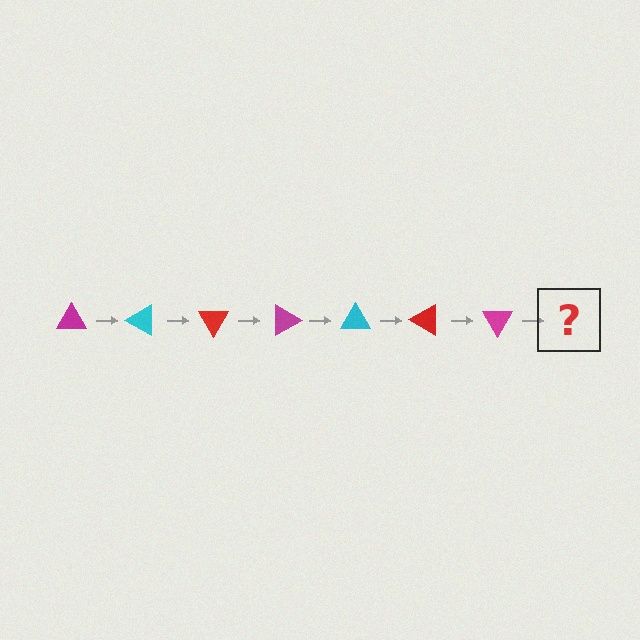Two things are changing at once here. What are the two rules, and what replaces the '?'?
The two rules are that it rotates 30 degrees each step and the color cycles through magenta, cyan, and red. The '?' should be a cyan triangle, rotated 210 degrees from the start.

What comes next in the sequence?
The next element should be a cyan triangle, rotated 210 degrees from the start.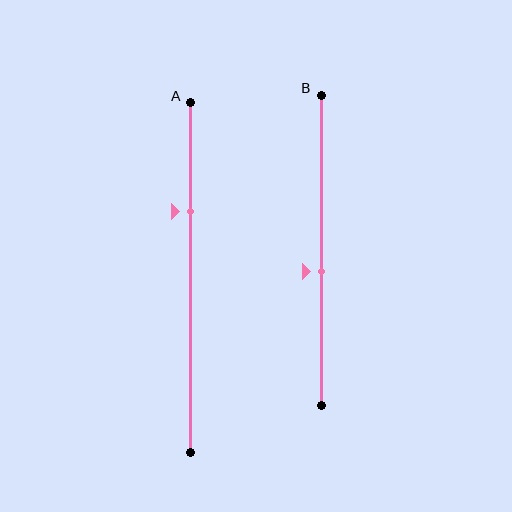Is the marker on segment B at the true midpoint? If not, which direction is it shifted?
No, the marker on segment B is shifted downward by about 7% of the segment length.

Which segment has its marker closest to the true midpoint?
Segment B has its marker closest to the true midpoint.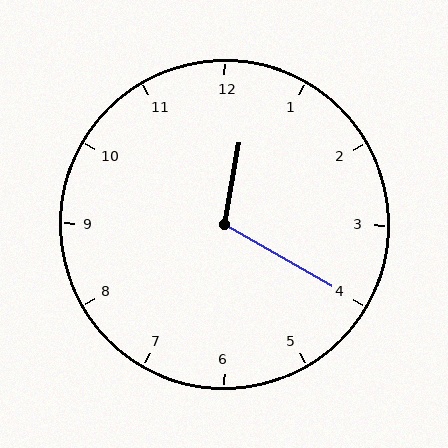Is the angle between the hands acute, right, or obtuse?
It is obtuse.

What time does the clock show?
12:20.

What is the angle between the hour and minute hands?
Approximately 110 degrees.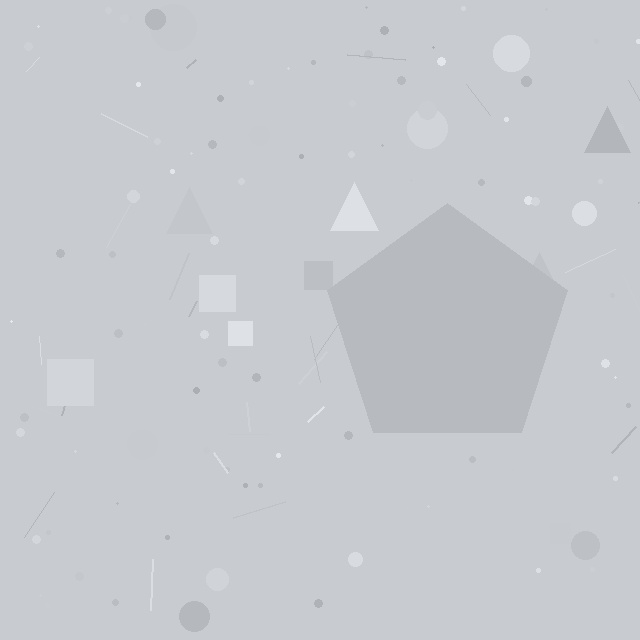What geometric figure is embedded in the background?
A pentagon is embedded in the background.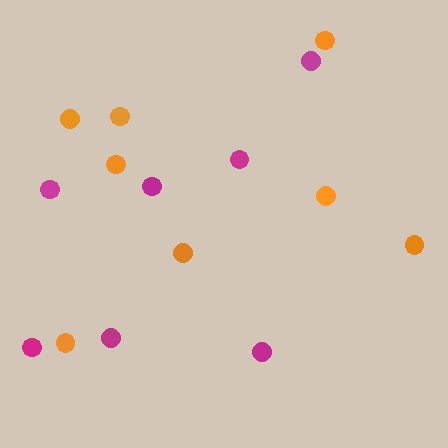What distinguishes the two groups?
There are 2 groups: one group of orange circles (8) and one group of magenta circles (7).